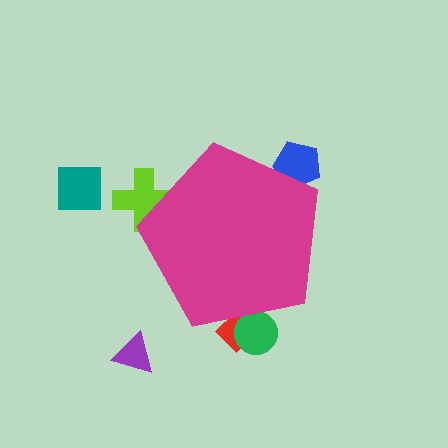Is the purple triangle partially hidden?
No, the purple triangle is fully visible.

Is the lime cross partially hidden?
Yes, the lime cross is partially hidden behind the magenta pentagon.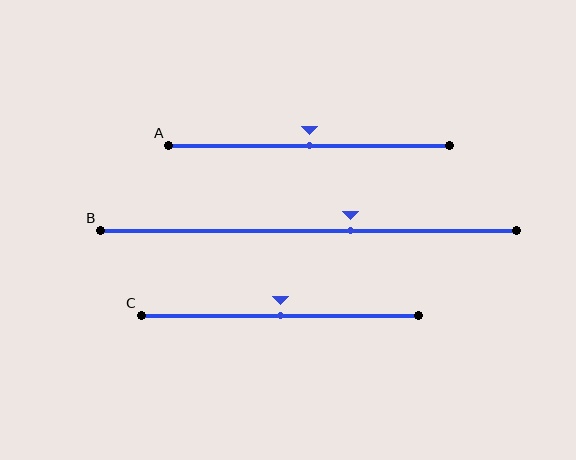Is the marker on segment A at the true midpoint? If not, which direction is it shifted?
Yes, the marker on segment A is at the true midpoint.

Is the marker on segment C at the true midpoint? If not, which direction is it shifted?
Yes, the marker on segment C is at the true midpoint.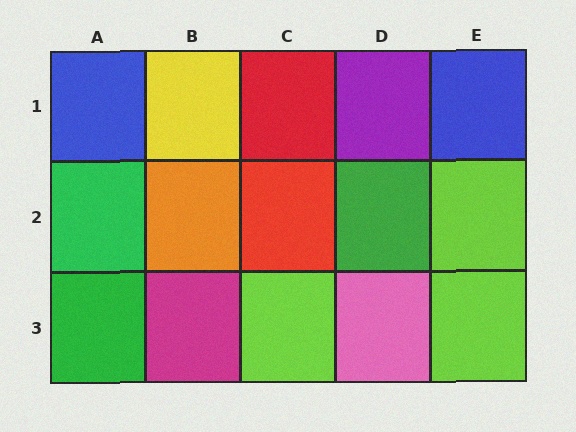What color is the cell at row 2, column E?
Lime.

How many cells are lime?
3 cells are lime.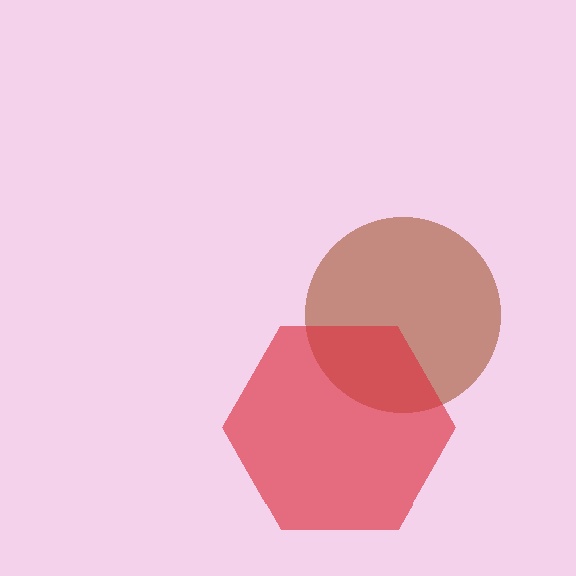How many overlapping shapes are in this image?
There are 2 overlapping shapes in the image.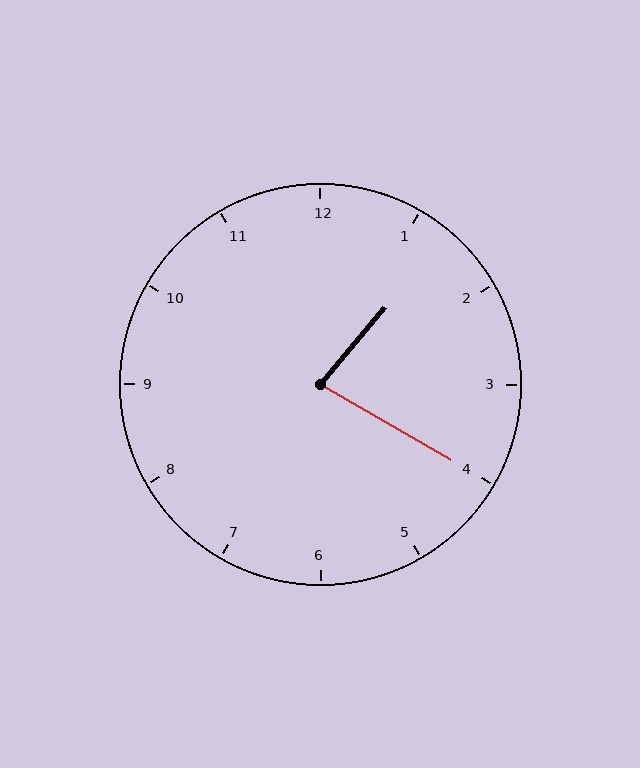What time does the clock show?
1:20.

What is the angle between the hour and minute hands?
Approximately 80 degrees.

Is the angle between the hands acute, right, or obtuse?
It is acute.